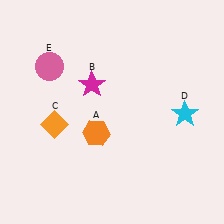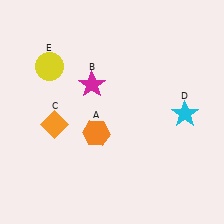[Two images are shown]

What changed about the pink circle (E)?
In Image 1, E is pink. In Image 2, it changed to yellow.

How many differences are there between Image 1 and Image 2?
There is 1 difference between the two images.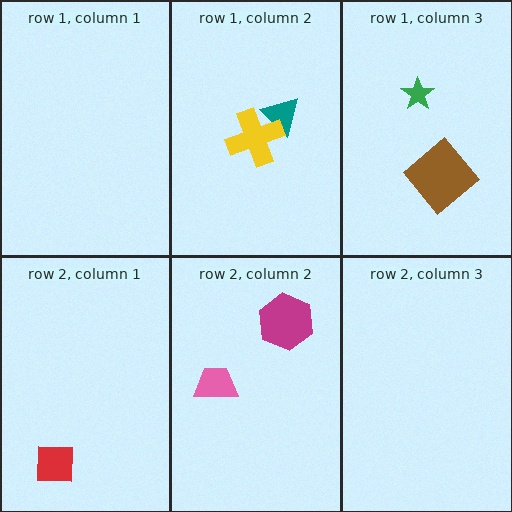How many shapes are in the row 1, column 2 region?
2.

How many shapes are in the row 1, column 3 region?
2.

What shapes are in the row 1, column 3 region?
The brown diamond, the green star.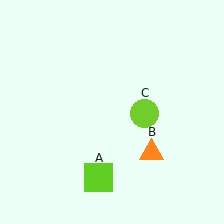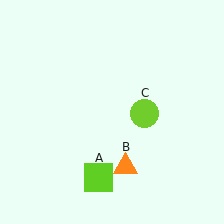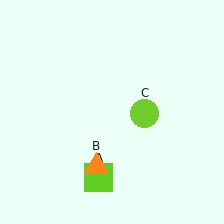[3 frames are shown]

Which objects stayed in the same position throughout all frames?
Lime square (object A) and lime circle (object C) remained stationary.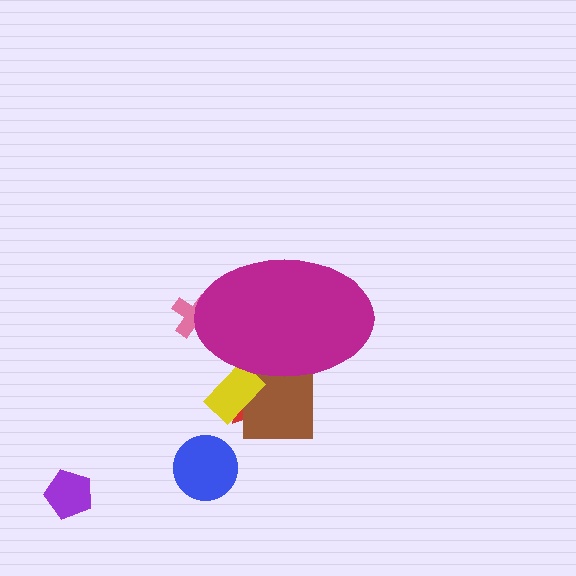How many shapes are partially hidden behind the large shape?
4 shapes are partially hidden.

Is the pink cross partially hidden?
Yes, the pink cross is partially hidden behind the magenta ellipse.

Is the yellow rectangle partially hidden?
Yes, the yellow rectangle is partially hidden behind the magenta ellipse.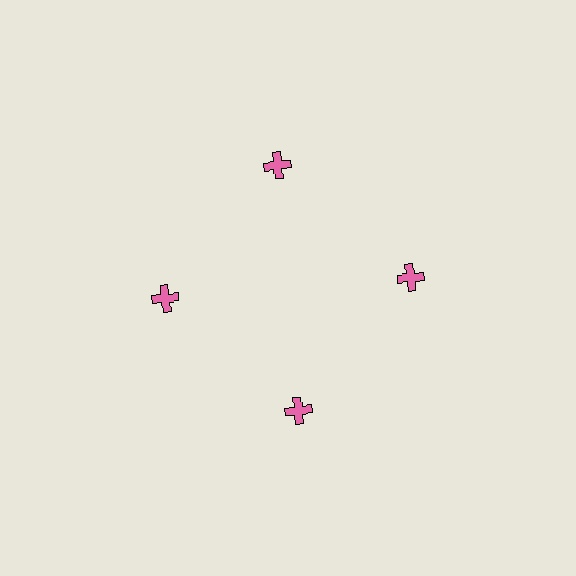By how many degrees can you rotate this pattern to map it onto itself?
The pattern maps onto itself every 90 degrees of rotation.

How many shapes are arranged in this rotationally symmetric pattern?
There are 4 shapes, arranged in 4 groups of 1.